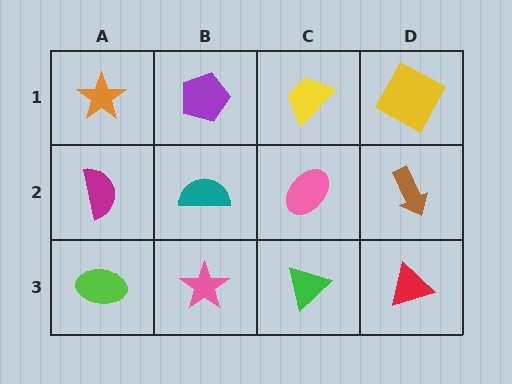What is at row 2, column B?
A teal semicircle.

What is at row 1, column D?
A yellow square.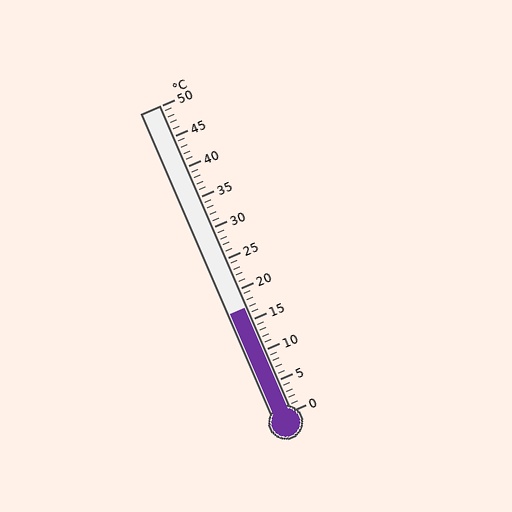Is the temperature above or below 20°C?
The temperature is below 20°C.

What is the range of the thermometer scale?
The thermometer scale ranges from 0°C to 50°C.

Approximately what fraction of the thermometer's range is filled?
The thermometer is filled to approximately 35% of its range.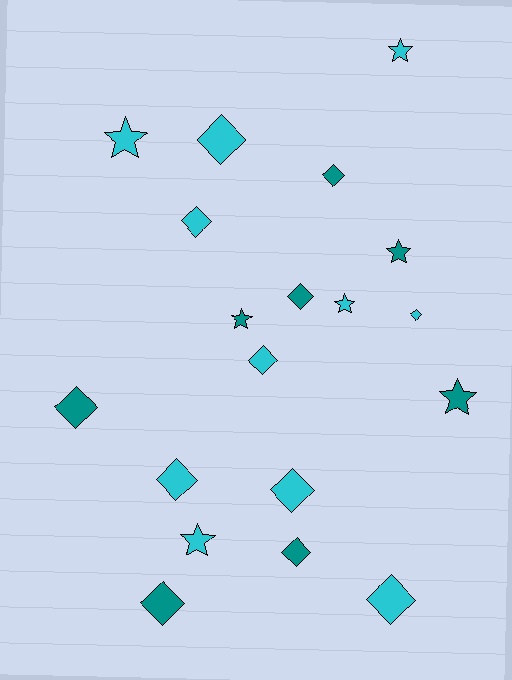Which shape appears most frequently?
Diamond, with 12 objects.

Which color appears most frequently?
Cyan, with 11 objects.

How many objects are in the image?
There are 19 objects.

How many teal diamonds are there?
There are 5 teal diamonds.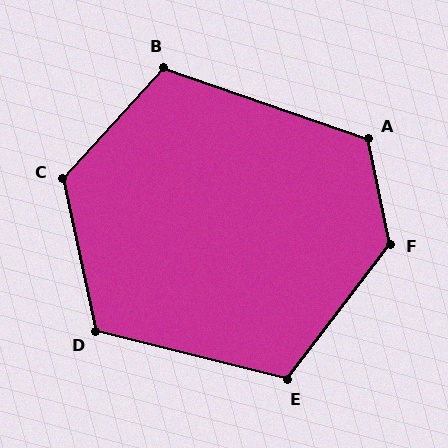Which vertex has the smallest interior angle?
B, at approximately 113 degrees.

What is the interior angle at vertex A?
Approximately 121 degrees (obtuse).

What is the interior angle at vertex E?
Approximately 113 degrees (obtuse).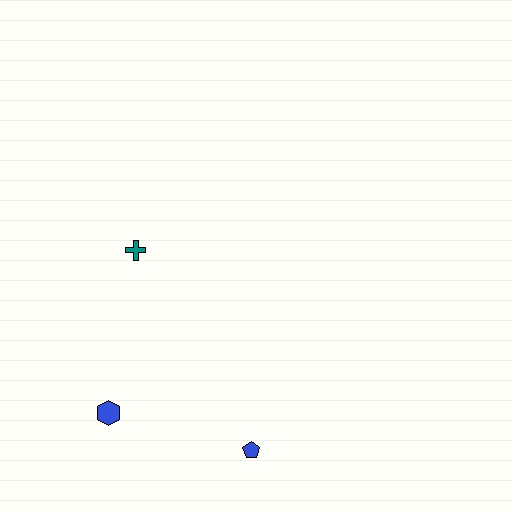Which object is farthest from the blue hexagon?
The teal cross is farthest from the blue hexagon.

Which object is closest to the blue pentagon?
The blue hexagon is closest to the blue pentagon.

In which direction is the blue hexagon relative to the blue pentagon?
The blue hexagon is to the left of the blue pentagon.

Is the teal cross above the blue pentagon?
Yes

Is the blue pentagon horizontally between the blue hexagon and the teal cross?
No